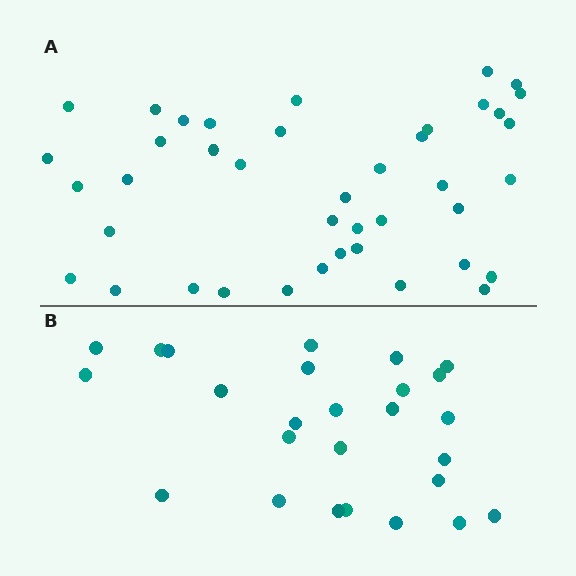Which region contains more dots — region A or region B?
Region A (the top region) has more dots.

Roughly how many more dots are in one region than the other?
Region A has approximately 15 more dots than region B.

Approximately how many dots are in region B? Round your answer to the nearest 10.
About 30 dots. (The exact count is 26, which rounds to 30.)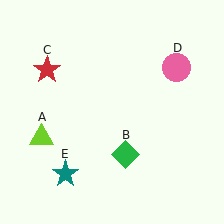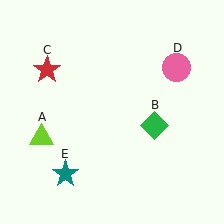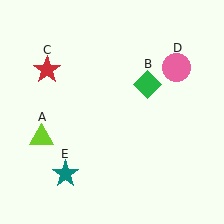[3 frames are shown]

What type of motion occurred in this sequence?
The green diamond (object B) rotated counterclockwise around the center of the scene.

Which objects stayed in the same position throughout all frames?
Lime triangle (object A) and red star (object C) and pink circle (object D) and teal star (object E) remained stationary.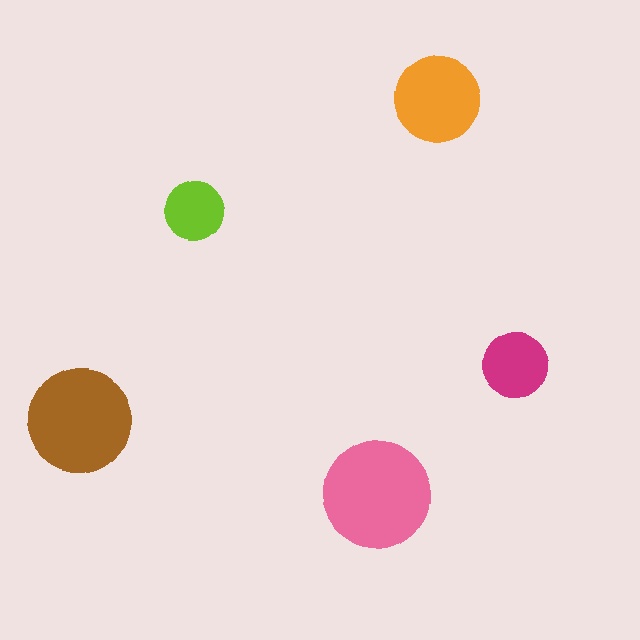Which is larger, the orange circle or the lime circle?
The orange one.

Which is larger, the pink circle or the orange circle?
The pink one.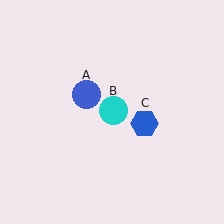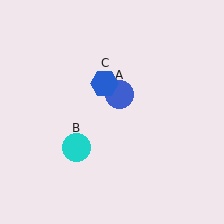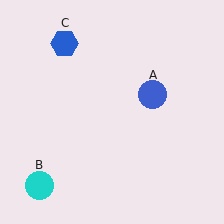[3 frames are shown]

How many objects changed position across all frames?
3 objects changed position: blue circle (object A), cyan circle (object B), blue hexagon (object C).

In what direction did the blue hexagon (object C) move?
The blue hexagon (object C) moved up and to the left.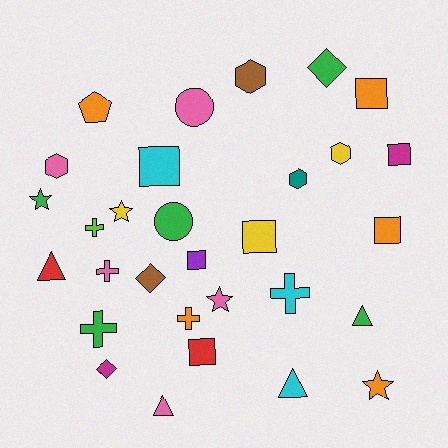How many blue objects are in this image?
There are no blue objects.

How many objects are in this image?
There are 30 objects.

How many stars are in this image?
There are 4 stars.